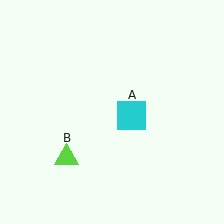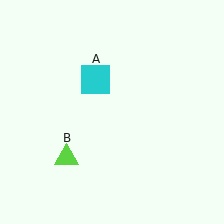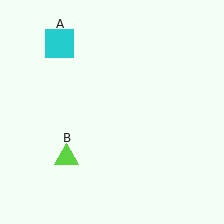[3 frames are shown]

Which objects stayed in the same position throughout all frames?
Lime triangle (object B) remained stationary.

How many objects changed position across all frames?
1 object changed position: cyan square (object A).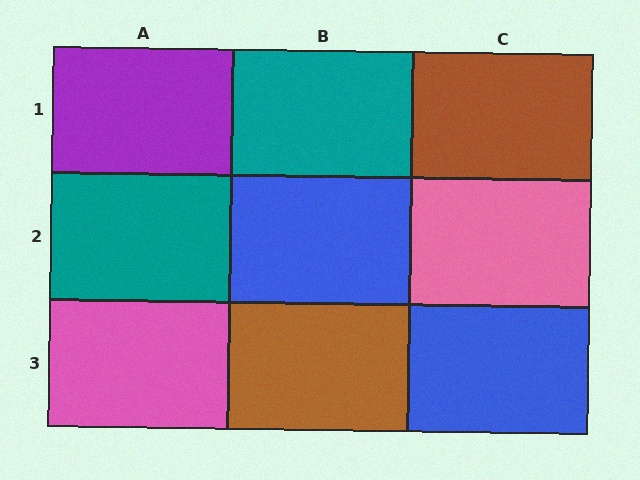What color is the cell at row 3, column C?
Blue.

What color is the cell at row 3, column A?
Pink.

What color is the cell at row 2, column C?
Pink.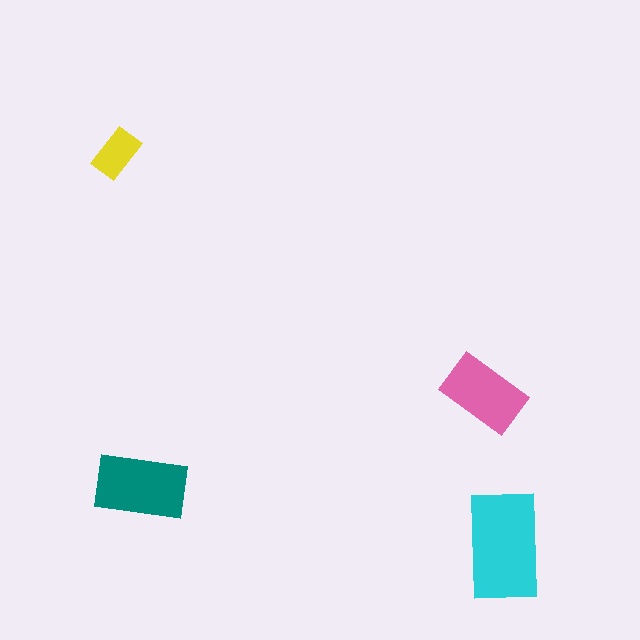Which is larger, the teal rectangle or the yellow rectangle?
The teal one.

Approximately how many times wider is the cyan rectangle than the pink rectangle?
About 1.5 times wider.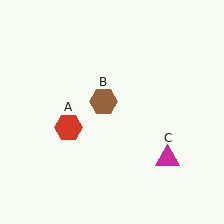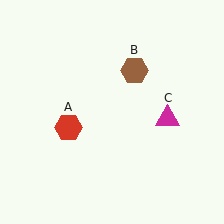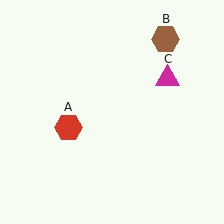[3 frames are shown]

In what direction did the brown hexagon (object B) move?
The brown hexagon (object B) moved up and to the right.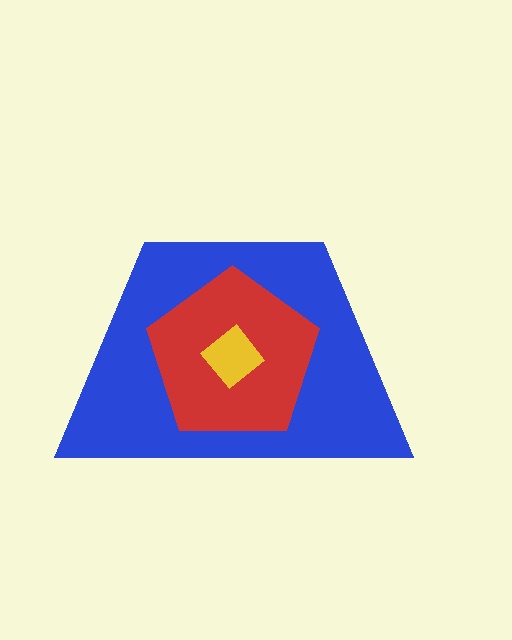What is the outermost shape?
The blue trapezoid.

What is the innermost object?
The yellow diamond.